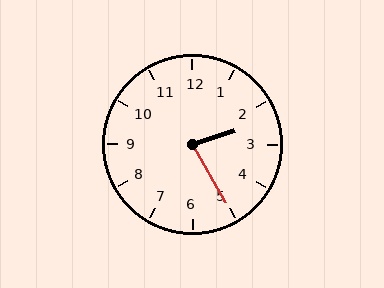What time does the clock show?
2:25.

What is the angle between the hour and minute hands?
Approximately 78 degrees.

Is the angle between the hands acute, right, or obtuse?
It is acute.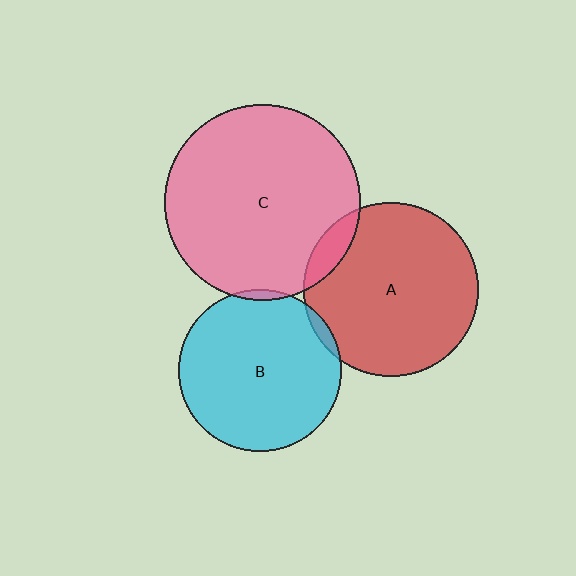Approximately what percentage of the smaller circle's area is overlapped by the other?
Approximately 10%.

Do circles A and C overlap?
Yes.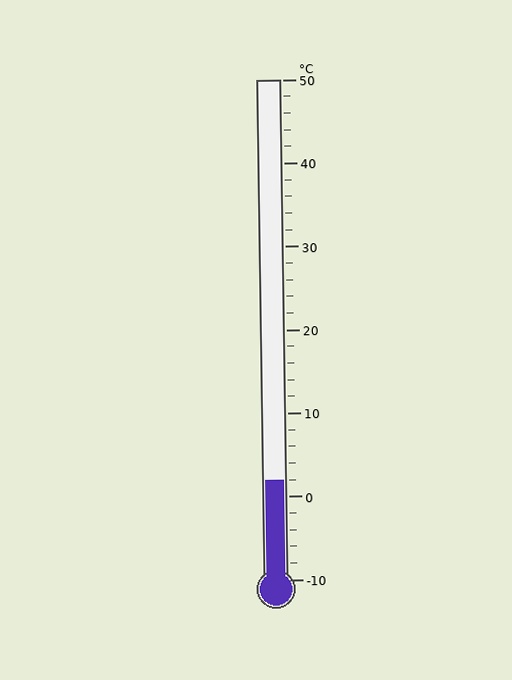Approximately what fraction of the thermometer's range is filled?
The thermometer is filled to approximately 20% of its range.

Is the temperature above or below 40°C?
The temperature is below 40°C.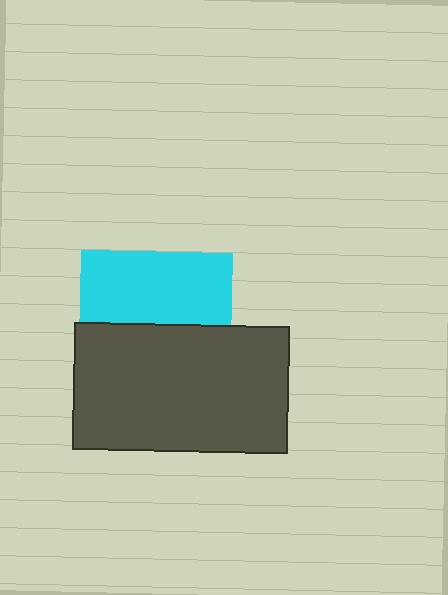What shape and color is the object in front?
The object in front is a dark gray rectangle.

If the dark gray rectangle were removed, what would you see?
You would see the complete cyan square.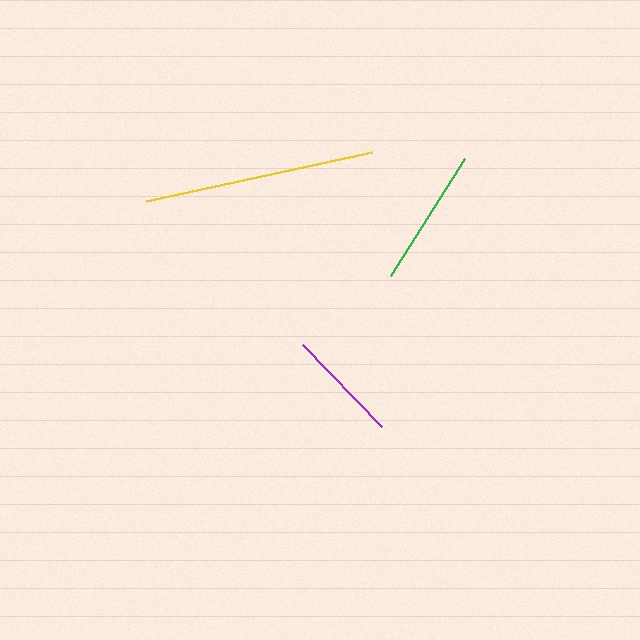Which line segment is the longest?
The yellow line is the longest at approximately 232 pixels.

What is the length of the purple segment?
The purple segment is approximately 114 pixels long.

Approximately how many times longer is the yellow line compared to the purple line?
The yellow line is approximately 2.0 times the length of the purple line.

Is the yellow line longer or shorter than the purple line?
The yellow line is longer than the purple line.